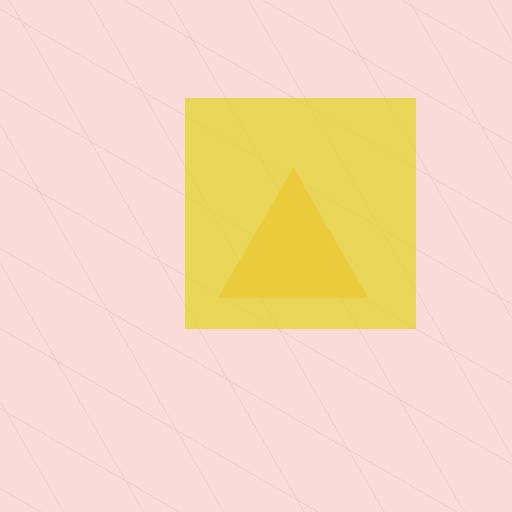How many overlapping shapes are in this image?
There are 2 overlapping shapes in the image.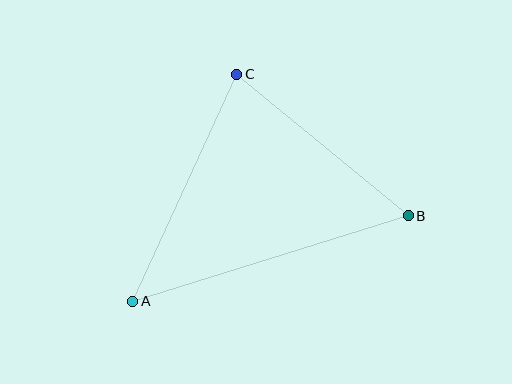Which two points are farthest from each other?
Points A and B are farthest from each other.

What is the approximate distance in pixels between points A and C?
The distance between A and C is approximately 250 pixels.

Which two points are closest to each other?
Points B and C are closest to each other.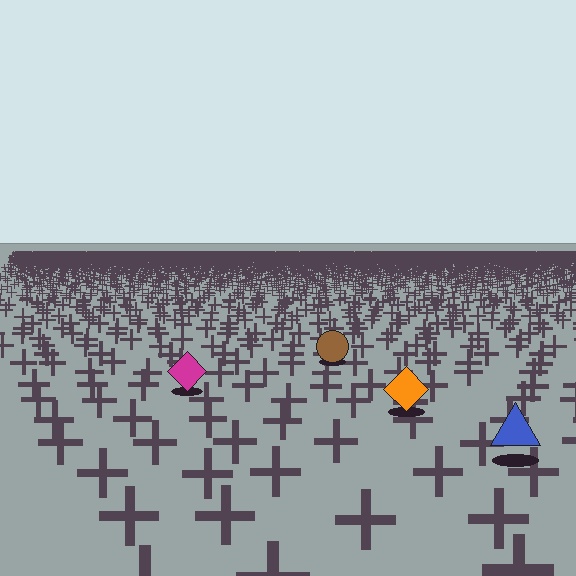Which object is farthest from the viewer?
The brown circle is farthest from the viewer. It appears smaller and the ground texture around it is denser.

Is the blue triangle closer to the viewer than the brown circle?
Yes. The blue triangle is closer — you can tell from the texture gradient: the ground texture is coarser near it.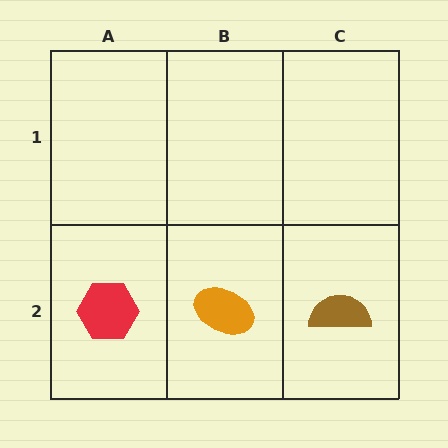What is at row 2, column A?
A red hexagon.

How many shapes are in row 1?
0 shapes.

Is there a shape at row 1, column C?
No, that cell is empty.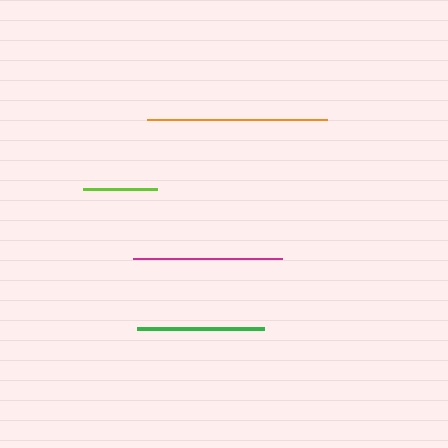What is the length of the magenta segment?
The magenta segment is approximately 149 pixels long.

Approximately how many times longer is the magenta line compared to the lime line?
The magenta line is approximately 2.0 times the length of the lime line.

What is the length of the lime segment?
The lime segment is approximately 74 pixels long.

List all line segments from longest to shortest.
From longest to shortest: orange, magenta, green, lime.